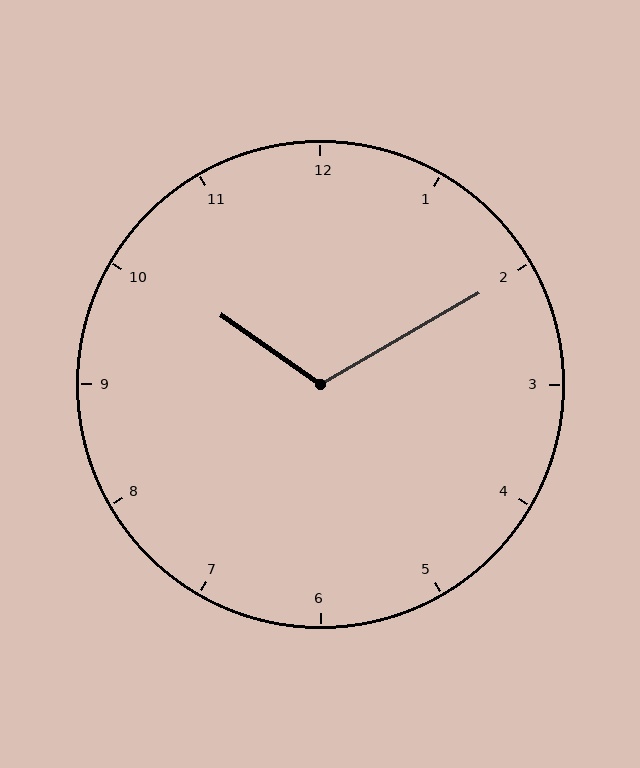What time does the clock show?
10:10.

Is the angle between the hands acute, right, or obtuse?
It is obtuse.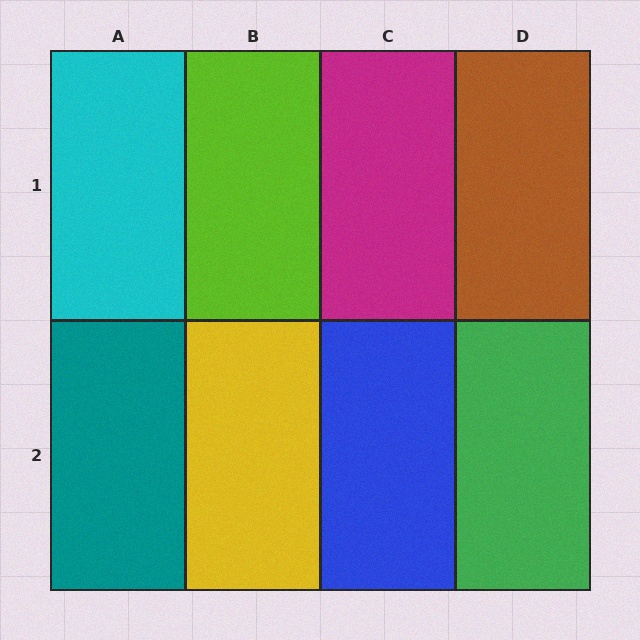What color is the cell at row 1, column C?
Magenta.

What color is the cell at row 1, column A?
Cyan.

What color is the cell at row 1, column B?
Lime.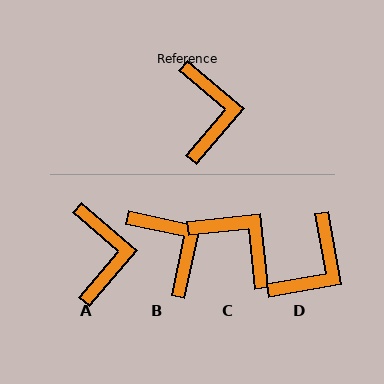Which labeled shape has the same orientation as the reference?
A.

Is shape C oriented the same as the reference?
No, it is off by about 46 degrees.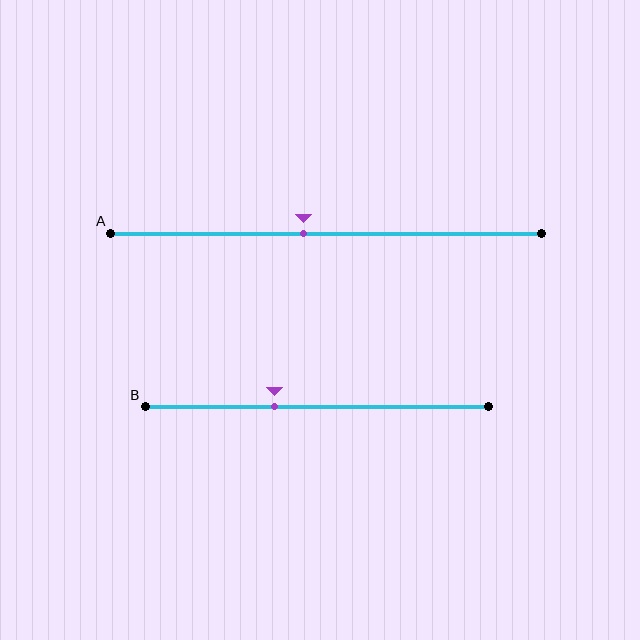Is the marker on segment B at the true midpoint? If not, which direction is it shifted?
No, the marker on segment B is shifted to the left by about 12% of the segment length.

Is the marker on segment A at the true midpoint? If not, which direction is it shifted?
No, the marker on segment A is shifted to the left by about 5% of the segment length.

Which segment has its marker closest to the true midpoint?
Segment A has its marker closest to the true midpoint.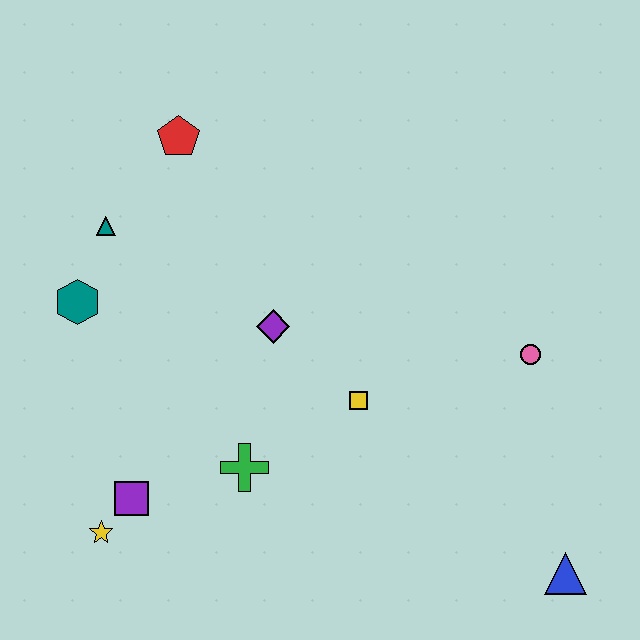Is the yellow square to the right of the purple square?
Yes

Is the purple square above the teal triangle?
No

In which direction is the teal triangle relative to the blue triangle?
The teal triangle is to the left of the blue triangle.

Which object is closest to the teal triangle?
The teal hexagon is closest to the teal triangle.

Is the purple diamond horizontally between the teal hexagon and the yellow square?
Yes